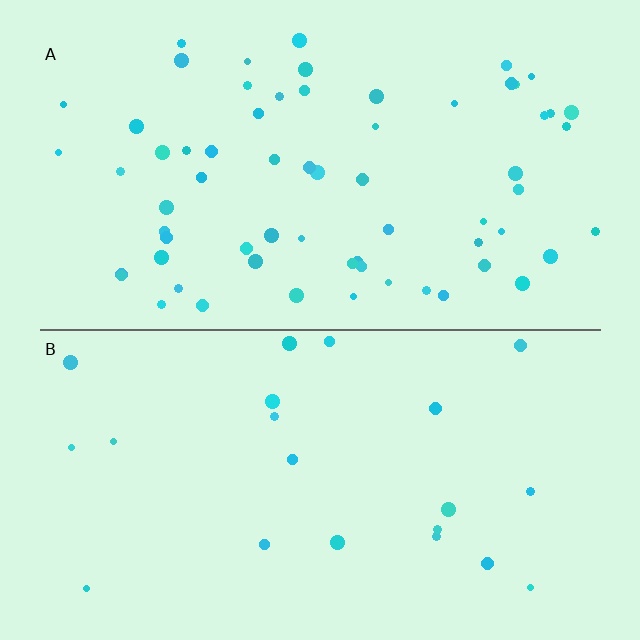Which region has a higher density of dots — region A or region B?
A (the top).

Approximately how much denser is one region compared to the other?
Approximately 3.1× — region A over region B.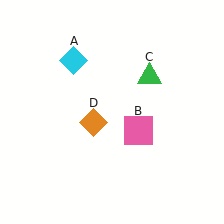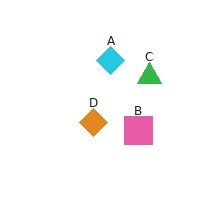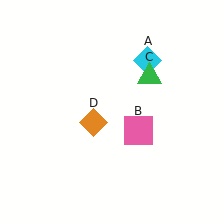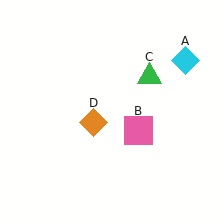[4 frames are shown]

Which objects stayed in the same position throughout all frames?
Pink square (object B) and green triangle (object C) and orange diamond (object D) remained stationary.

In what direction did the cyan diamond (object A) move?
The cyan diamond (object A) moved right.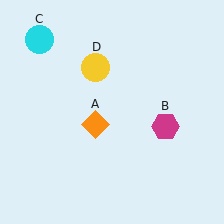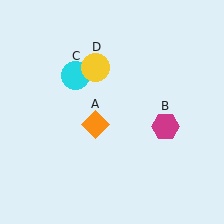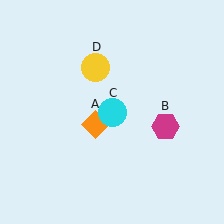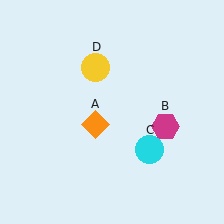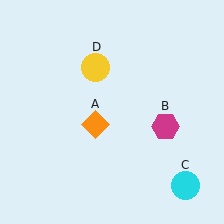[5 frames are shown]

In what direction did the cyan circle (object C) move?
The cyan circle (object C) moved down and to the right.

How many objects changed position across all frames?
1 object changed position: cyan circle (object C).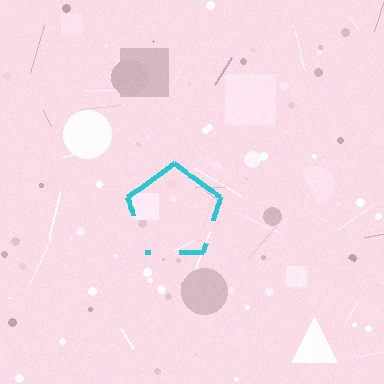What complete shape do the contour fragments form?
The contour fragments form a pentagon.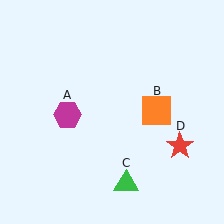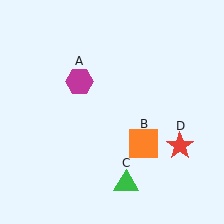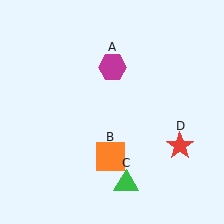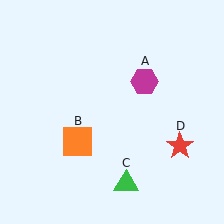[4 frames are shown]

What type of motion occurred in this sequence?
The magenta hexagon (object A), orange square (object B) rotated clockwise around the center of the scene.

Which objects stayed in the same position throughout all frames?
Green triangle (object C) and red star (object D) remained stationary.